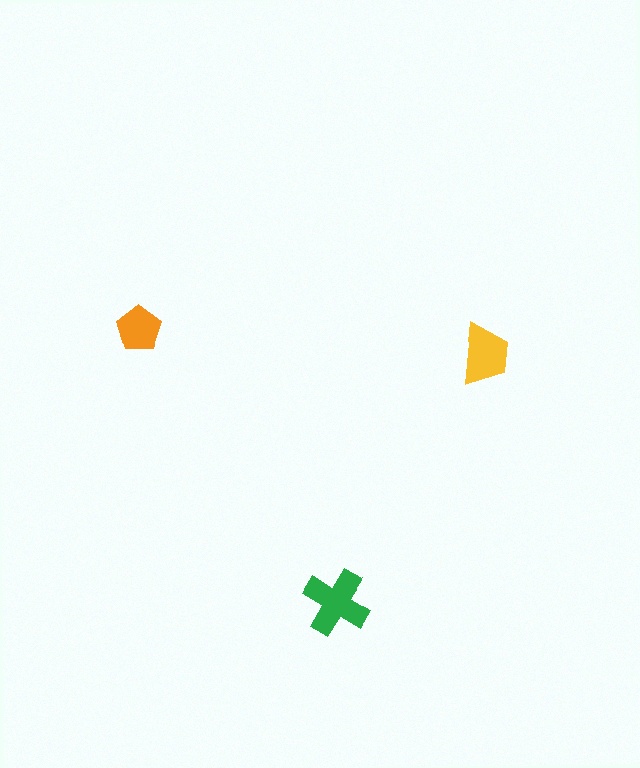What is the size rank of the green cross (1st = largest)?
1st.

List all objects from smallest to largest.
The orange pentagon, the yellow trapezoid, the green cross.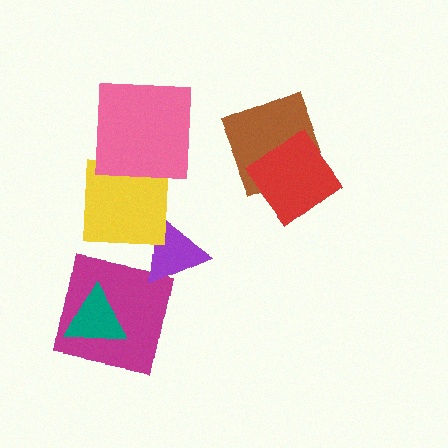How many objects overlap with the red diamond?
1 object overlaps with the red diamond.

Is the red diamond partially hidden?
No, no other shape covers it.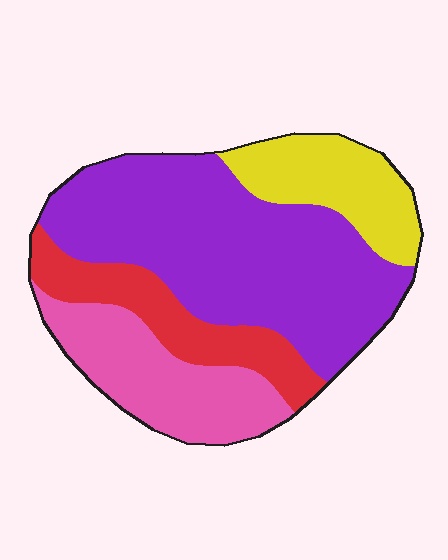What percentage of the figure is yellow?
Yellow takes up about one sixth (1/6) of the figure.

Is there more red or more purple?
Purple.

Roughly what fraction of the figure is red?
Red covers roughly 15% of the figure.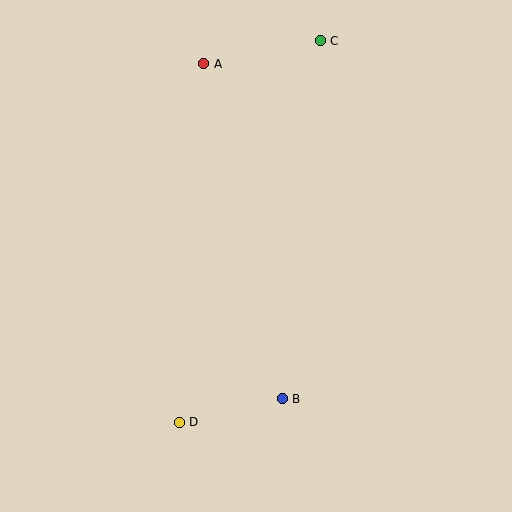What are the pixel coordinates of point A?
Point A is at (203, 64).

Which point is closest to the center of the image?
Point B at (282, 399) is closest to the center.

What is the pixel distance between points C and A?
The distance between C and A is 119 pixels.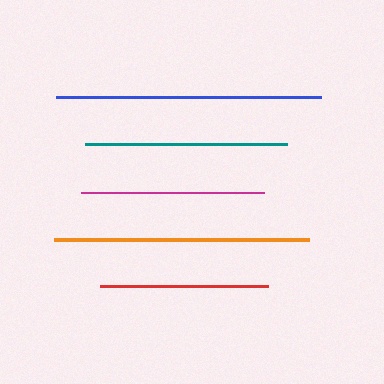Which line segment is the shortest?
The red line is the shortest at approximately 169 pixels.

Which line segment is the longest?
The blue line is the longest at approximately 265 pixels.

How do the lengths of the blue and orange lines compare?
The blue and orange lines are approximately the same length.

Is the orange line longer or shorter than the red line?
The orange line is longer than the red line.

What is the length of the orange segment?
The orange segment is approximately 255 pixels long.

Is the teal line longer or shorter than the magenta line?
The teal line is longer than the magenta line.